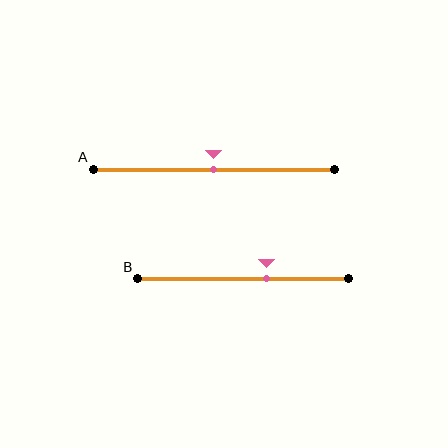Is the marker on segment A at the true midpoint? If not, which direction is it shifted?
Yes, the marker on segment A is at the true midpoint.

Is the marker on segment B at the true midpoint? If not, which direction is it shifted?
No, the marker on segment B is shifted to the right by about 11% of the segment length.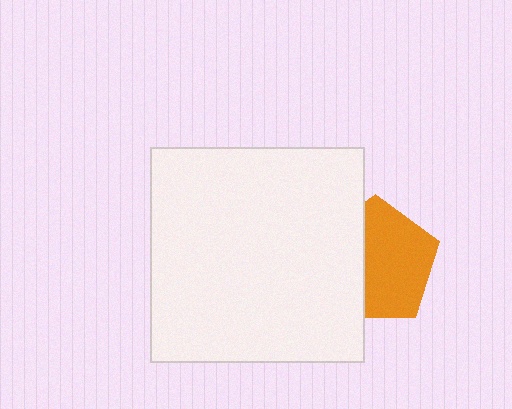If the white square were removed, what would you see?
You would see the complete orange pentagon.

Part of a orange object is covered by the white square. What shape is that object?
It is a pentagon.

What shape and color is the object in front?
The object in front is a white square.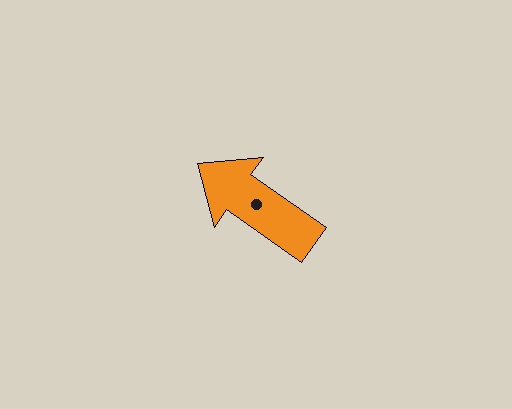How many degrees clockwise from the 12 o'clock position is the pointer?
Approximately 305 degrees.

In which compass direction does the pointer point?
Northwest.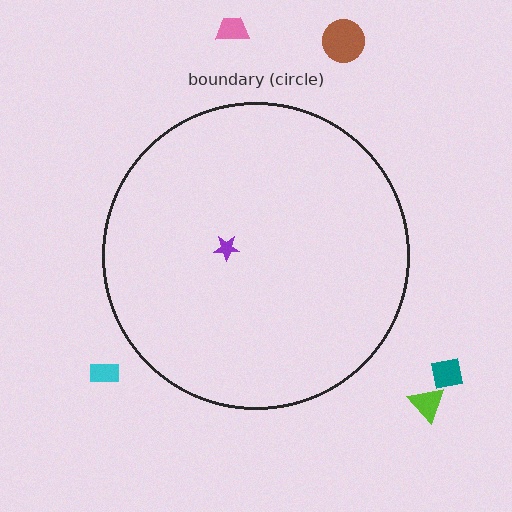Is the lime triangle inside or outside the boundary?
Outside.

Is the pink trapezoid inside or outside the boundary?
Outside.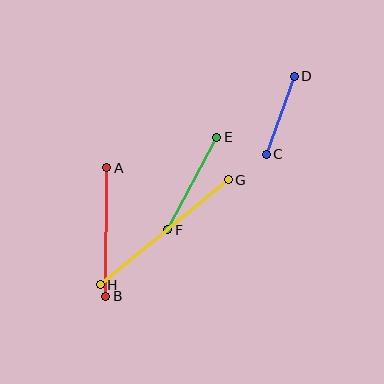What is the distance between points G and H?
The distance is approximately 166 pixels.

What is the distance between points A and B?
The distance is approximately 129 pixels.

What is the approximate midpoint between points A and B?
The midpoint is at approximately (106, 232) pixels.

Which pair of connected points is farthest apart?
Points G and H are farthest apart.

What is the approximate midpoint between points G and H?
The midpoint is at approximately (164, 232) pixels.